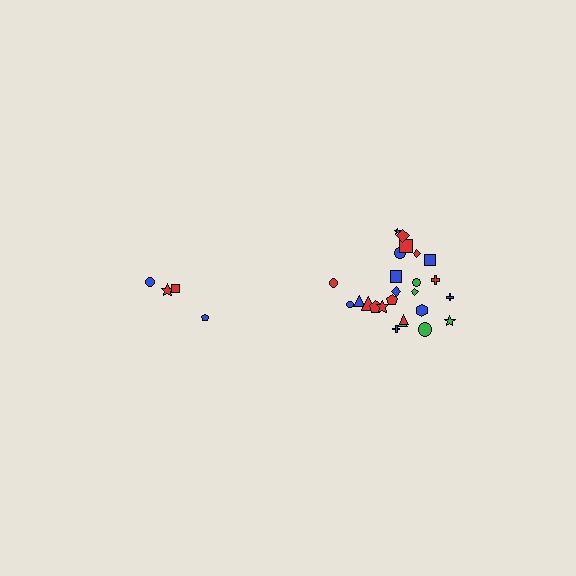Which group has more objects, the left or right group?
The right group.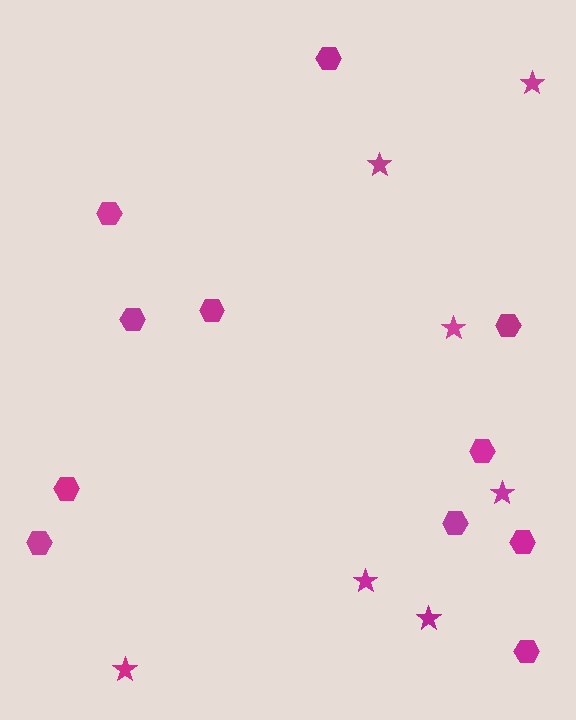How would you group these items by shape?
There are 2 groups: one group of stars (7) and one group of hexagons (11).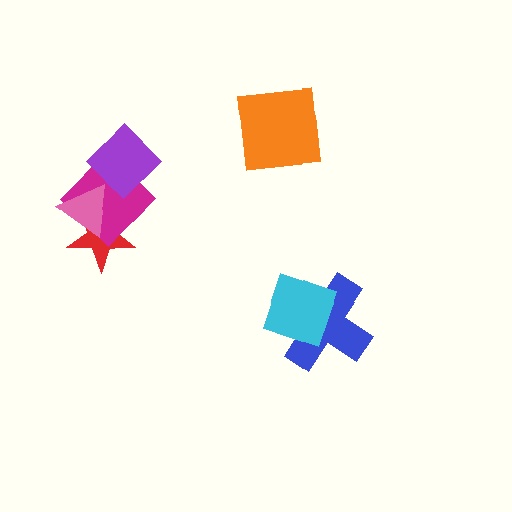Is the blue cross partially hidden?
Yes, it is partially covered by another shape.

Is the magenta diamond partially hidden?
Yes, it is partially covered by another shape.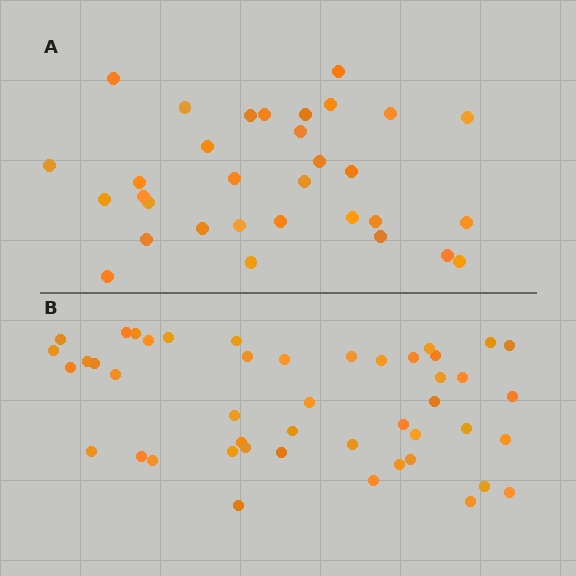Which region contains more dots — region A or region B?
Region B (the bottom region) has more dots.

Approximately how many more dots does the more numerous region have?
Region B has approximately 15 more dots than region A.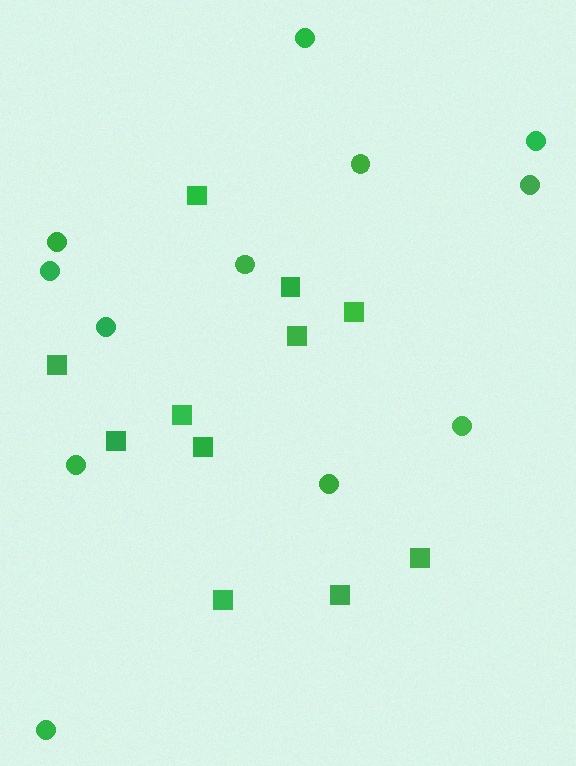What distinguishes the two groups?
There are 2 groups: one group of circles (12) and one group of squares (11).